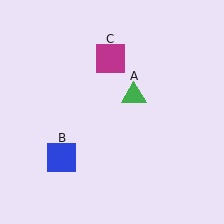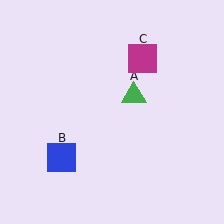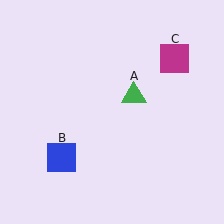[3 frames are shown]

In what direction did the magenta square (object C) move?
The magenta square (object C) moved right.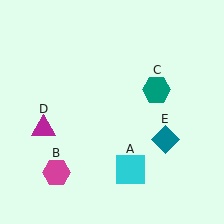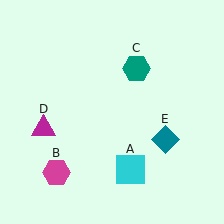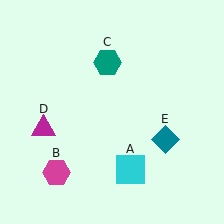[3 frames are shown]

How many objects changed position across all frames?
1 object changed position: teal hexagon (object C).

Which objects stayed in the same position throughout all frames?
Cyan square (object A) and magenta hexagon (object B) and magenta triangle (object D) and teal diamond (object E) remained stationary.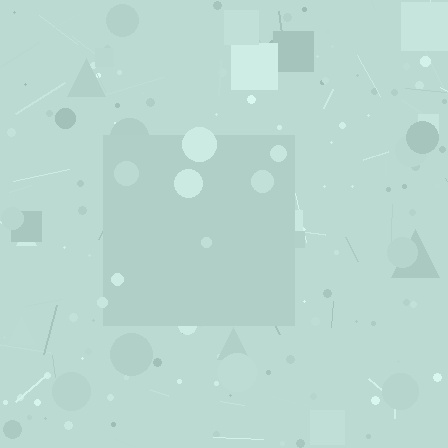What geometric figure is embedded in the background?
A square is embedded in the background.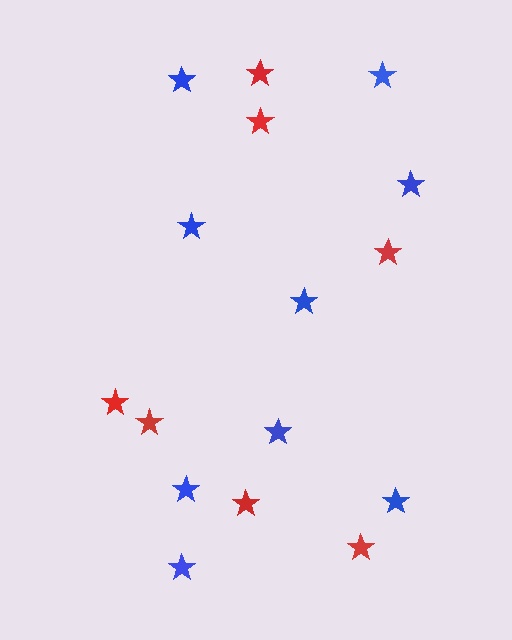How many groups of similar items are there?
There are 2 groups: one group of red stars (7) and one group of blue stars (9).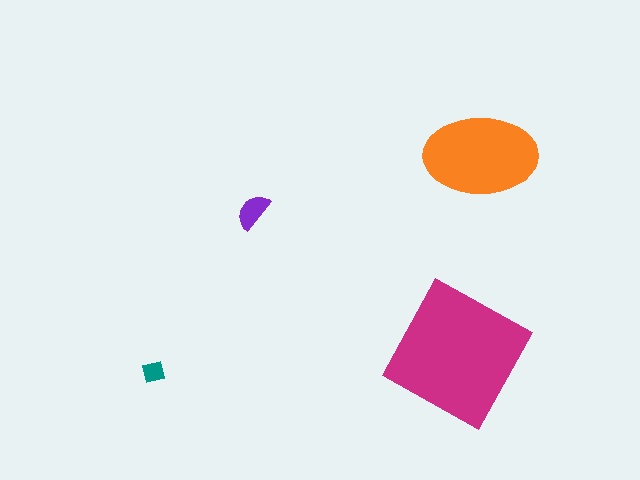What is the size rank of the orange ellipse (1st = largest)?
2nd.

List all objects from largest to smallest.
The magenta square, the orange ellipse, the purple semicircle, the teal square.